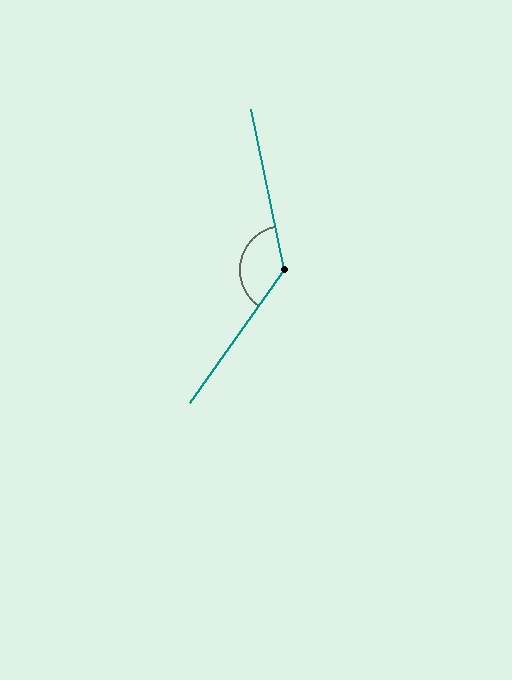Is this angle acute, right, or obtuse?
It is obtuse.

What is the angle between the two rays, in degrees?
Approximately 133 degrees.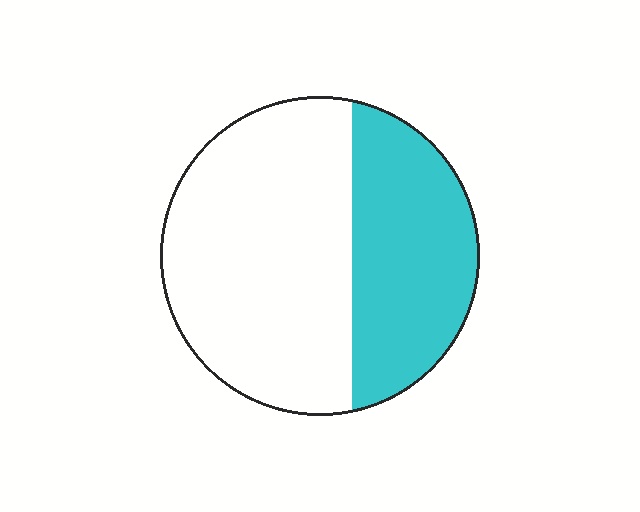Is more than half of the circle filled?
No.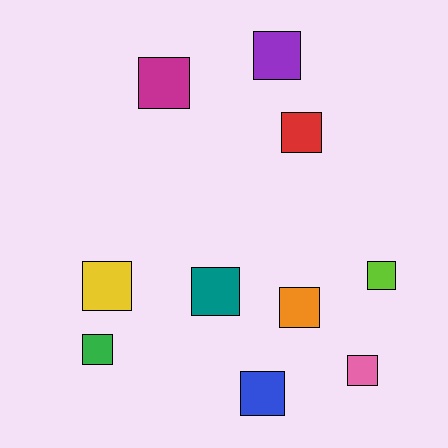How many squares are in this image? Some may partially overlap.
There are 10 squares.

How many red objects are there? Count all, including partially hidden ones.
There is 1 red object.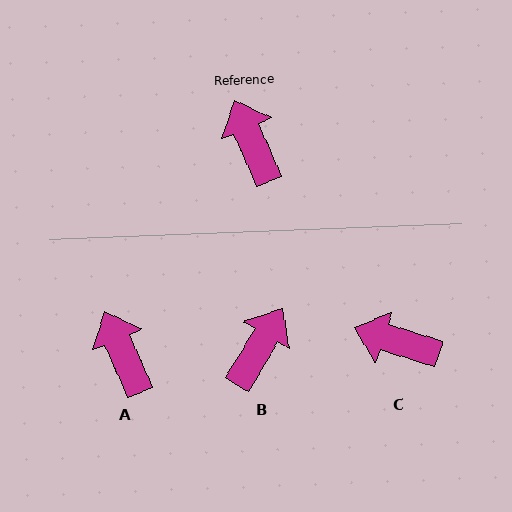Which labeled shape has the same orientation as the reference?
A.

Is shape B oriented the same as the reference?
No, it is off by about 54 degrees.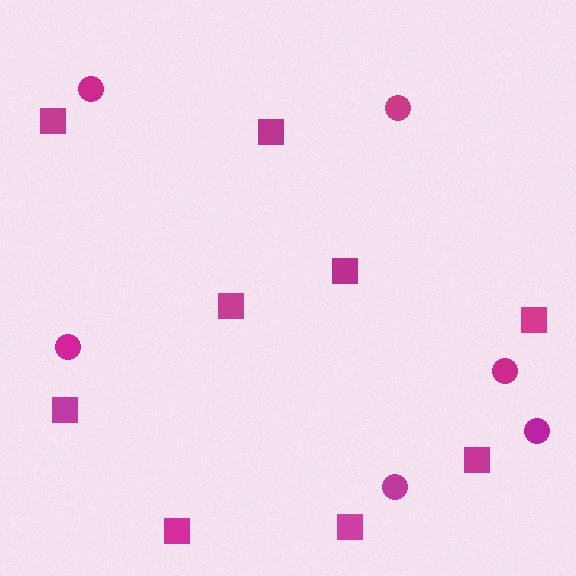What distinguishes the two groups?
There are 2 groups: one group of circles (6) and one group of squares (9).